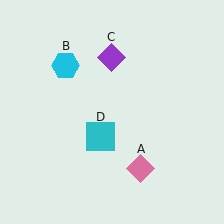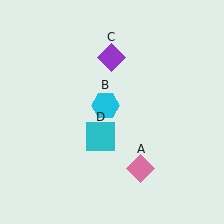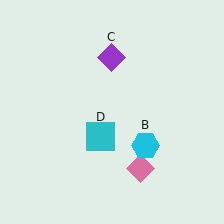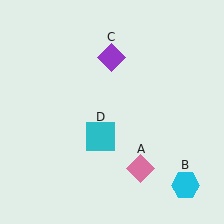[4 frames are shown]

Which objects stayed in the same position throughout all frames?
Pink diamond (object A) and purple diamond (object C) and cyan square (object D) remained stationary.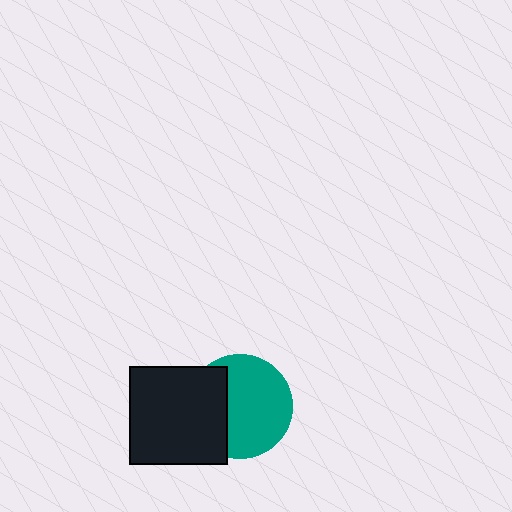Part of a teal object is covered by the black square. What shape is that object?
It is a circle.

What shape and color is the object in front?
The object in front is a black square.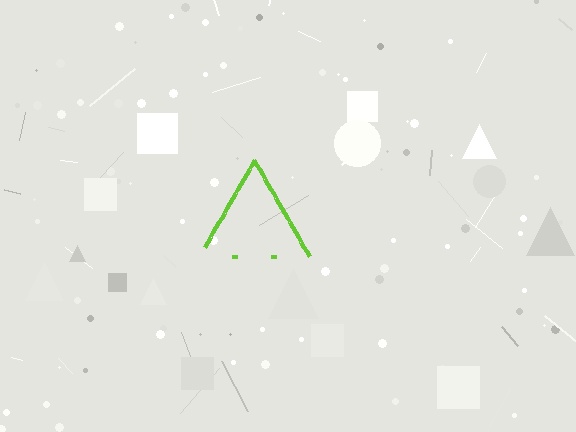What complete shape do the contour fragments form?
The contour fragments form a triangle.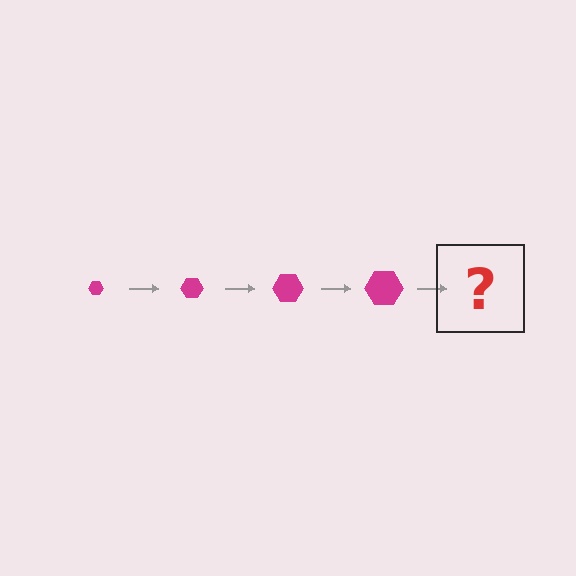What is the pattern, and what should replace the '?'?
The pattern is that the hexagon gets progressively larger each step. The '?' should be a magenta hexagon, larger than the previous one.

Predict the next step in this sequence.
The next step is a magenta hexagon, larger than the previous one.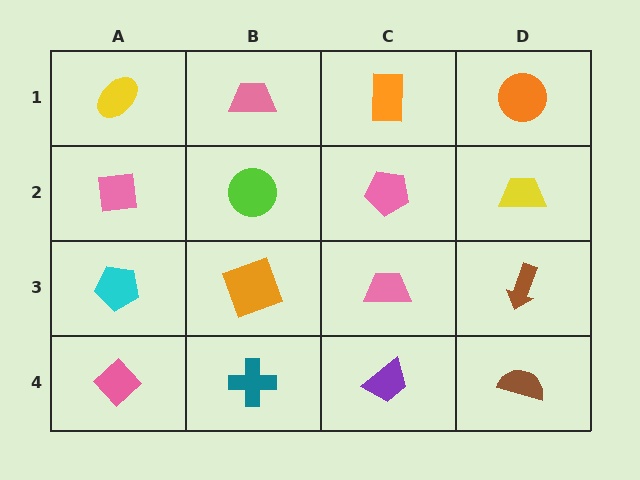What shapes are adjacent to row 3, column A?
A pink square (row 2, column A), a pink diamond (row 4, column A), an orange square (row 3, column B).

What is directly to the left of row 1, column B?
A yellow ellipse.